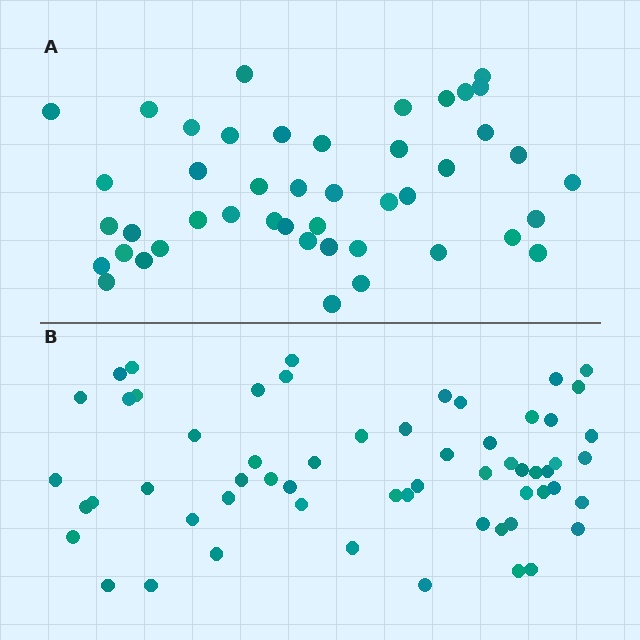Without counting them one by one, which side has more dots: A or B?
Region B (the bottom region) has more dots.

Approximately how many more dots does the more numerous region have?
Region B has approximately 15 more dots than region A.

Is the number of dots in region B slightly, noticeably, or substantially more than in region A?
Region B has noticeably more, but not dramatically so. The ratio is roughly 1.3 to 1.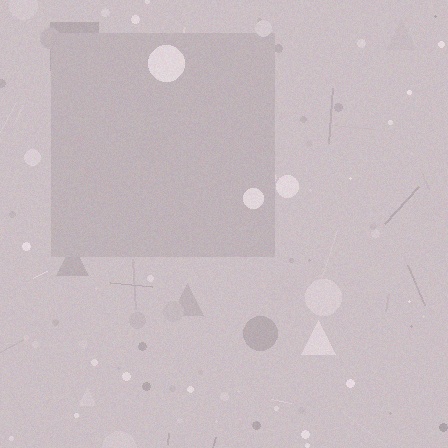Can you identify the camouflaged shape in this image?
The camouflaged shape is a square.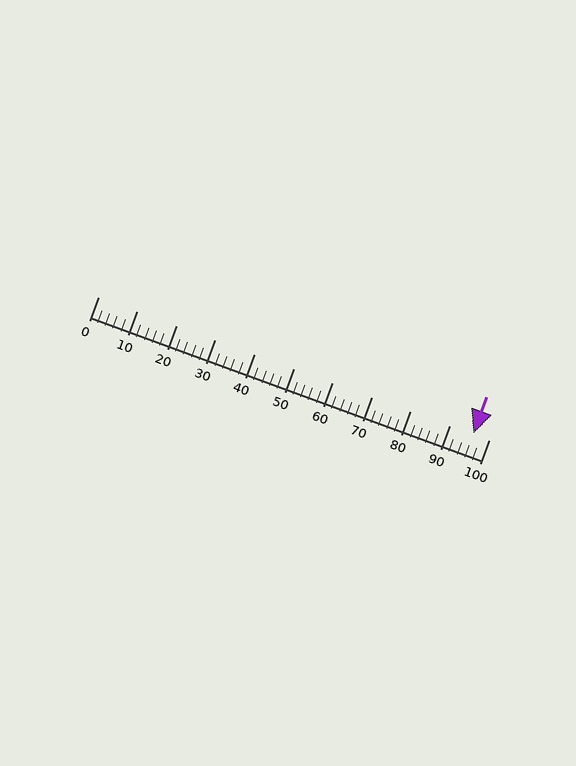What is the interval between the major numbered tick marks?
The major tick marks are spaced 10 units apart.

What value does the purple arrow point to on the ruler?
The purple arrow points to approximately 96.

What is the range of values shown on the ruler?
The ruler shows values from 0 to 100.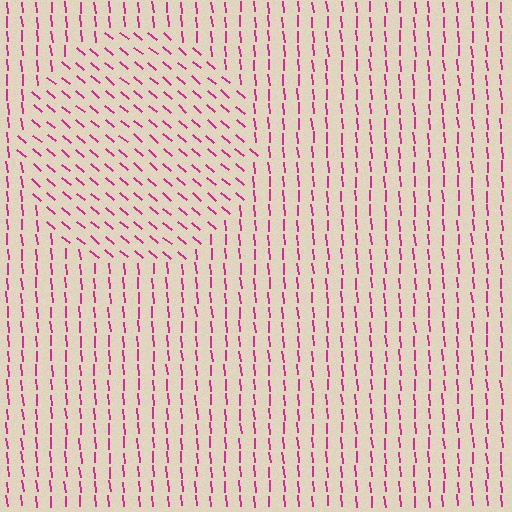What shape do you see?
I see a circle.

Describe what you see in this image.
The image is filled with small magenta line segments. A circle region in the image has lines oriented differently from the surrounding lines, creating a visible texture boundary.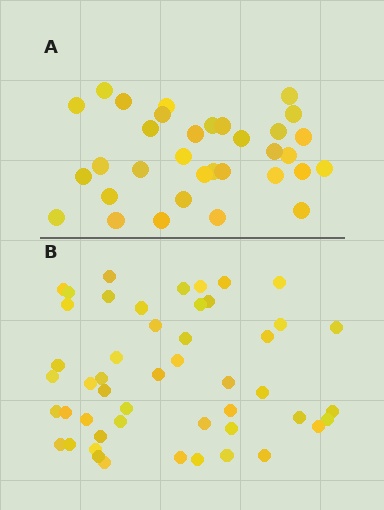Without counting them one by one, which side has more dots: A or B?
Region B (the bottom region) has more dots.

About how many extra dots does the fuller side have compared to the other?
Region B has approximately 15 more dots than region A.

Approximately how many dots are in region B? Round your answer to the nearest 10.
About 50 dots. (The exact count is 49, which rounds to 50.)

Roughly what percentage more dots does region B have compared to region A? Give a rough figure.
About 50% more.